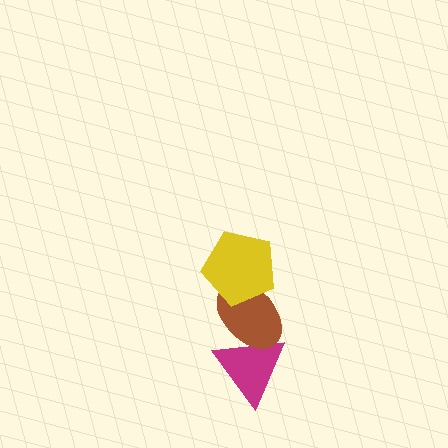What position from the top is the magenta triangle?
The magenta triangle is 3rd from the top.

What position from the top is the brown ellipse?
The brown ellipse is 2nd from the top.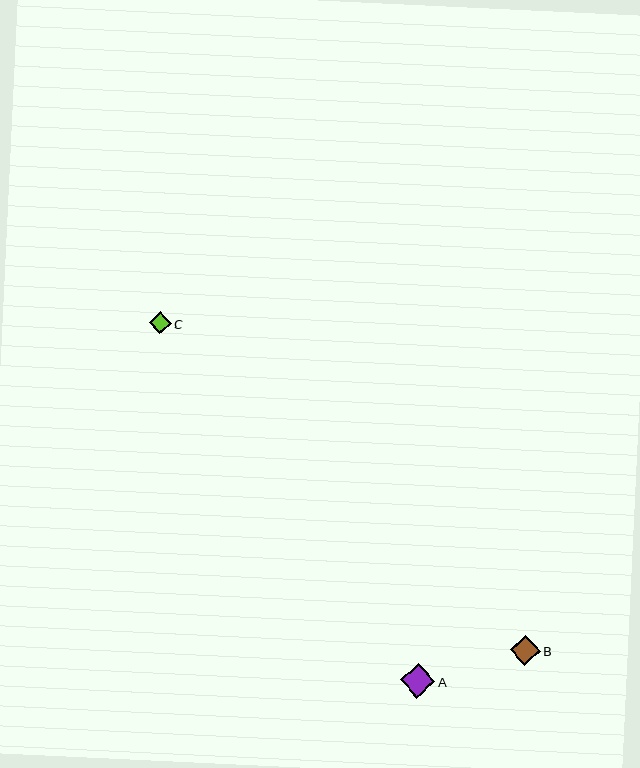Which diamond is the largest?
Diamond A is the largest with a size of approximately 35 pixels.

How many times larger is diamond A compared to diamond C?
Diamond A is approximately 1.6 times the size of diamond C.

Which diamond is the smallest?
Diamond C is the smallest with a size of approximately 21 pixels.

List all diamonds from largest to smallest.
From largest to smallest: A, B, C.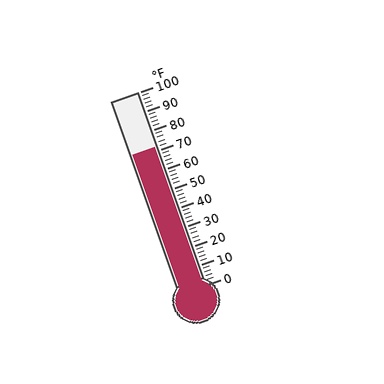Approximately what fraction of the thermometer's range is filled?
The thermometer is filled to approximately 70% of its range.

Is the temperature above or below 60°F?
The temperature is above 60°F.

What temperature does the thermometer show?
The thermometer shows approximately 72°F.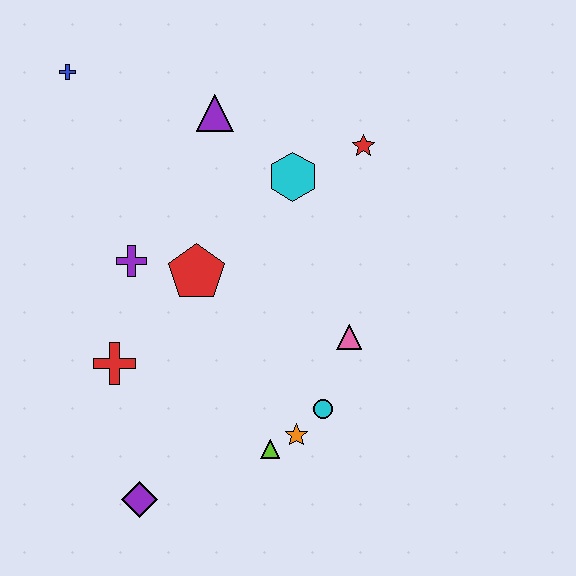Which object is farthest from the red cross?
The red star is farthest from the red cross.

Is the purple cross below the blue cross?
Yes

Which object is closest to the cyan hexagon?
The red star is closest to the cyan hexagon.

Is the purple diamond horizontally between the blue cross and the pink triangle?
Yes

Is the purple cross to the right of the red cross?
Yes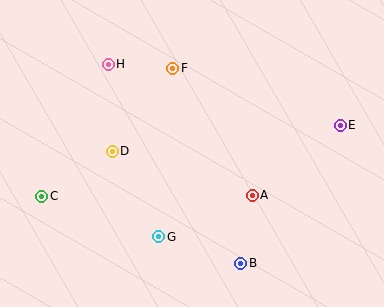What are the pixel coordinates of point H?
Point H is at (108, 64).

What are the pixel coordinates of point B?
Point B is at (241, 263).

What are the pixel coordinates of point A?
Point A is at (252, 195).